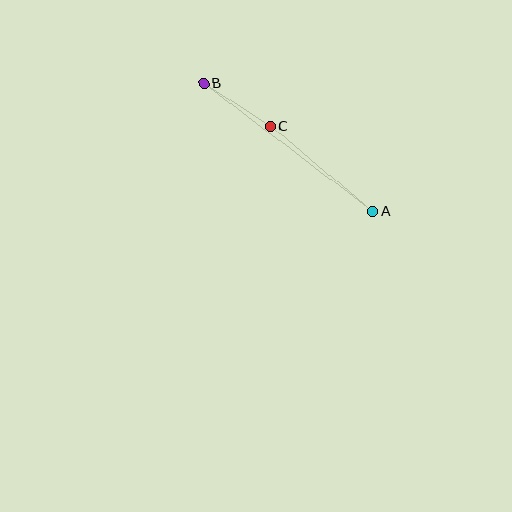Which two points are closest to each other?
Points B and C are closest to each other.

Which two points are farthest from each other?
Points A and B are farthest from each other.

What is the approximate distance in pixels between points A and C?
The distance between A and C is approximately 133 pixels.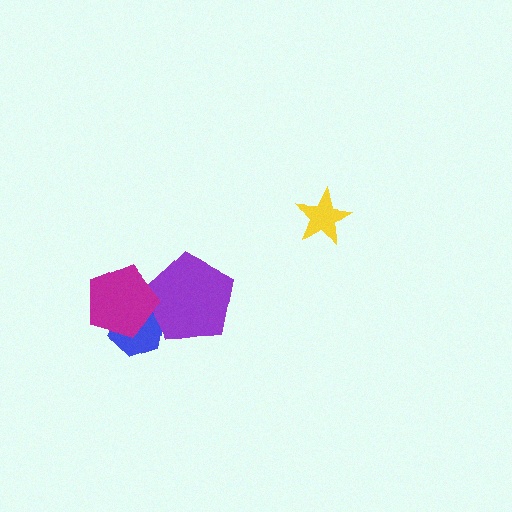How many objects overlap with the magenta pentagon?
2 objects overlap with the magenta pentagon.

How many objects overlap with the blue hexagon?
2 objects overlap with the blue hexagon.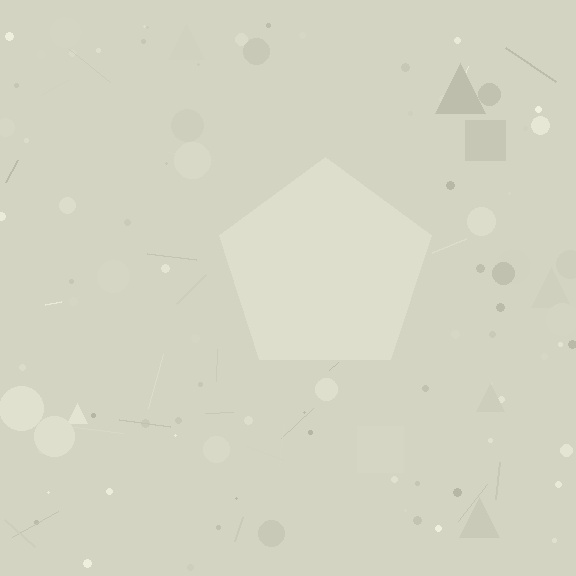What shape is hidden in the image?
A pentagon is hidden in the image.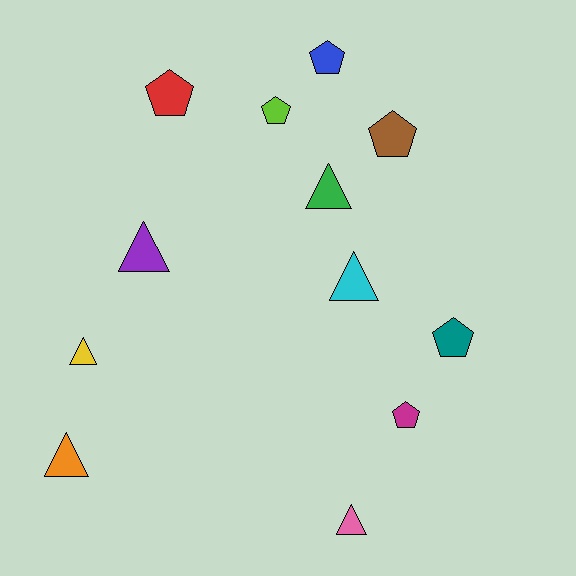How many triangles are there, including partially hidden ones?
There are 6 triangles.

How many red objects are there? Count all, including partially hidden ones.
There is 1 red object.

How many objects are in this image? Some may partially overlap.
There are 12 objects.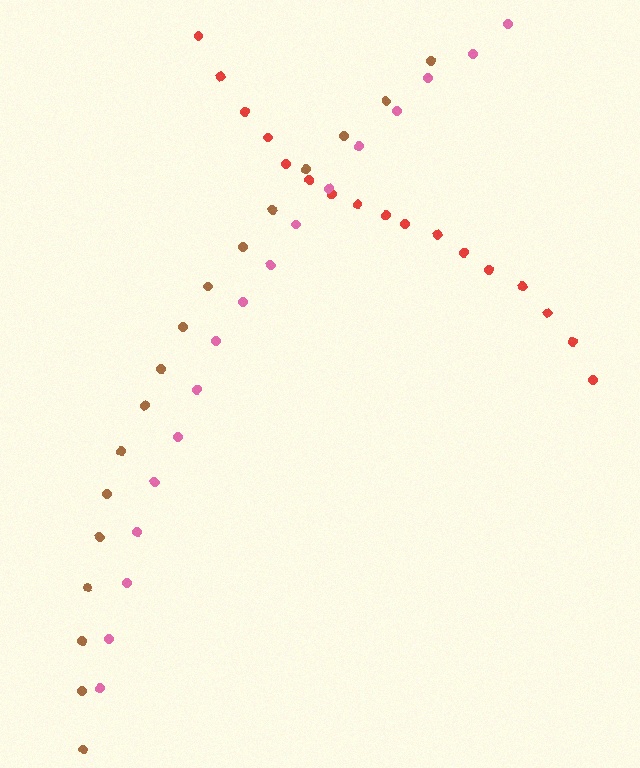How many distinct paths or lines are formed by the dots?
There are 3 distinct paths.